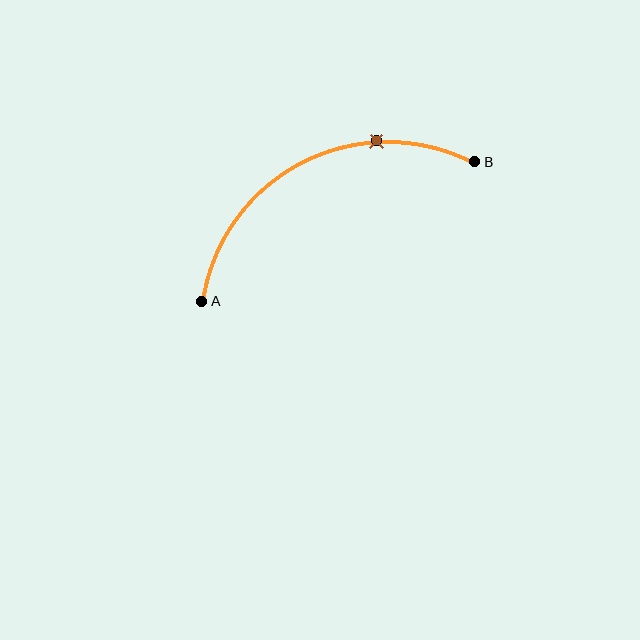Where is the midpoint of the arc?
The arc midpoint is the point on the curve farthest from the straight line joining A and B. It sits above that line.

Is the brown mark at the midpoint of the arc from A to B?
No. The brown mark lies on the arc but is closer to endpoint B. The arc midpoint would be at the point on the curve equidistant along the arc from both A and B.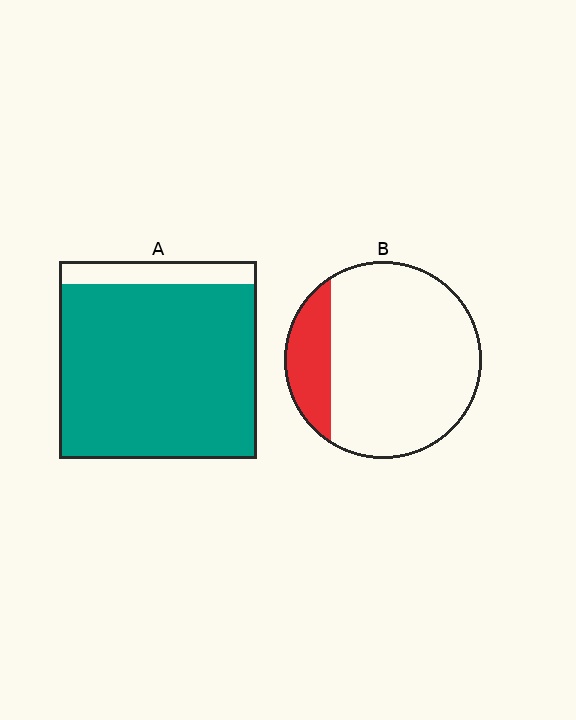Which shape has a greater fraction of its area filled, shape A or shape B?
Shape A.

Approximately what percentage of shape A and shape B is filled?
A is approximately 90% and B is approximately 20%.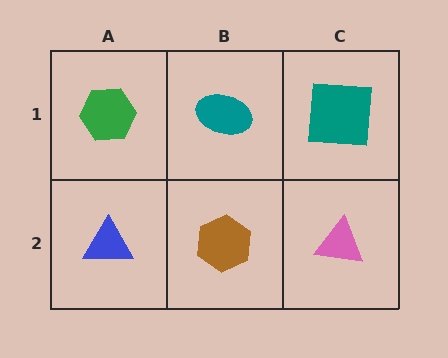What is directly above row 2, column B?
A teal ellipse.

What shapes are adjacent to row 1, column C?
A pink triangle (row 2, column C), a teal ellipse (row 1, column B).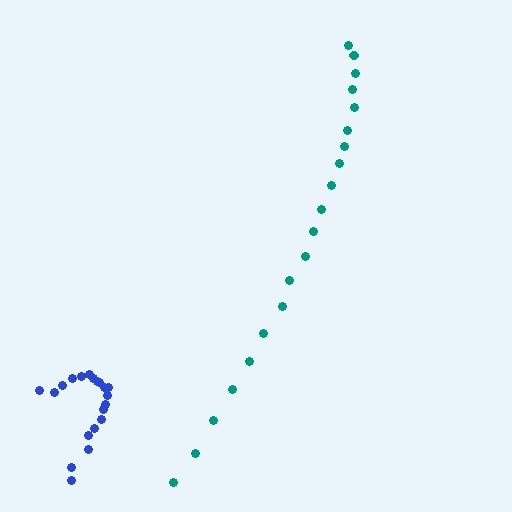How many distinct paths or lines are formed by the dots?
There are 2 distinct paths.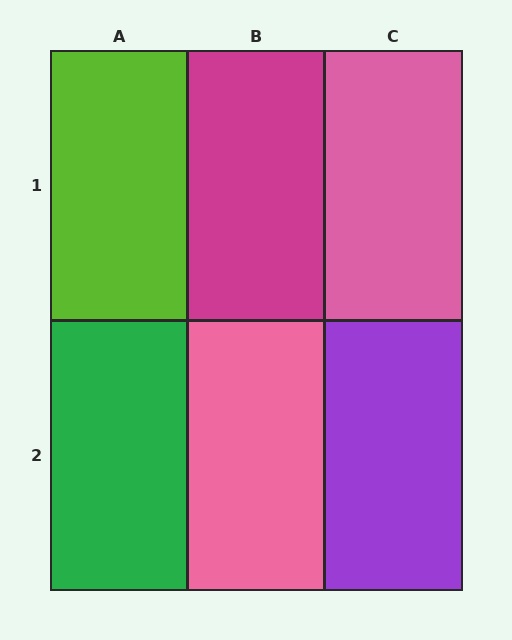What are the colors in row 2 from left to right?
Green, pink, purple.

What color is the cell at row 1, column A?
Lime.